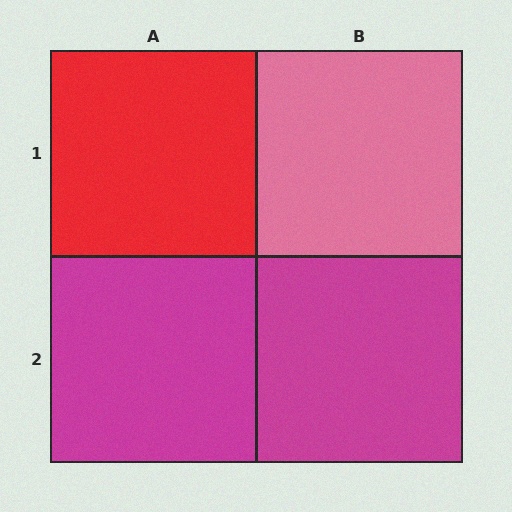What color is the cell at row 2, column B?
Magenta.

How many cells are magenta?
2 cells are magenta.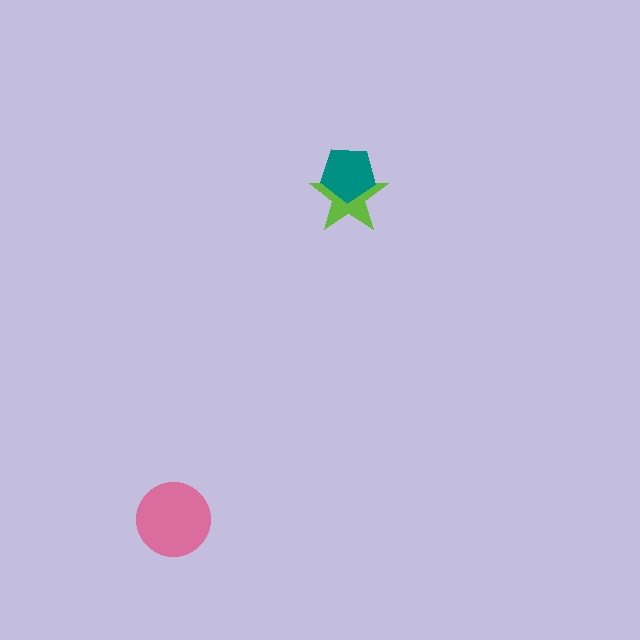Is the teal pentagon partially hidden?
No, no other shape covers it.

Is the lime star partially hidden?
Yes, it is partially covered by another shape.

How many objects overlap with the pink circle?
0 objects overlap with the pink circle.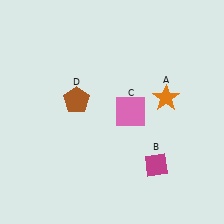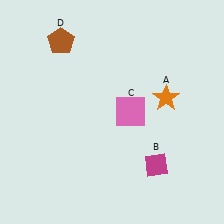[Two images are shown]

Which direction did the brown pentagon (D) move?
The brown pentagon (D) moved up.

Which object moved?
The brown pentagon (D) moved up.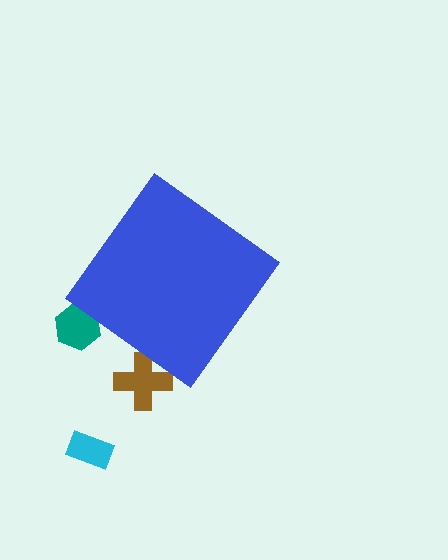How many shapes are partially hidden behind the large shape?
2 shapes are partially hidden.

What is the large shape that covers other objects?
A blue diamond.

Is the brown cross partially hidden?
Yes, the brown cross is partially hidden behind the blue diamond.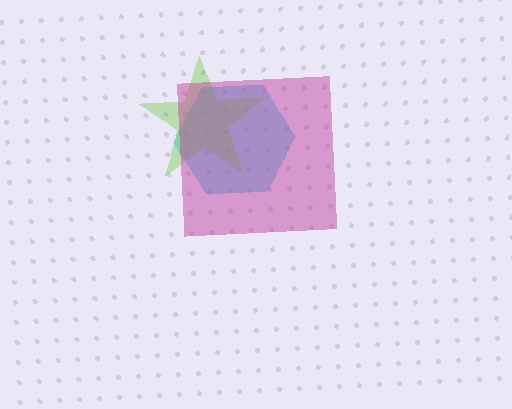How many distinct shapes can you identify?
There are 3 distinct shapes: a cyan hexagon, a lime star, a magenta square.